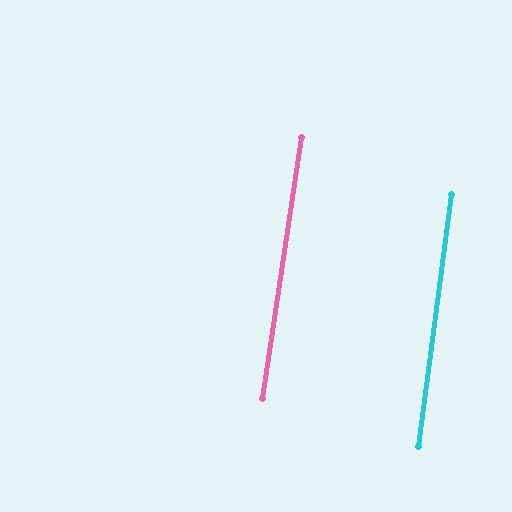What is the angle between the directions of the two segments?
Approximately 1 degree.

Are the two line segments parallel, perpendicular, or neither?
Parallel — their directions differ by only 1.0°.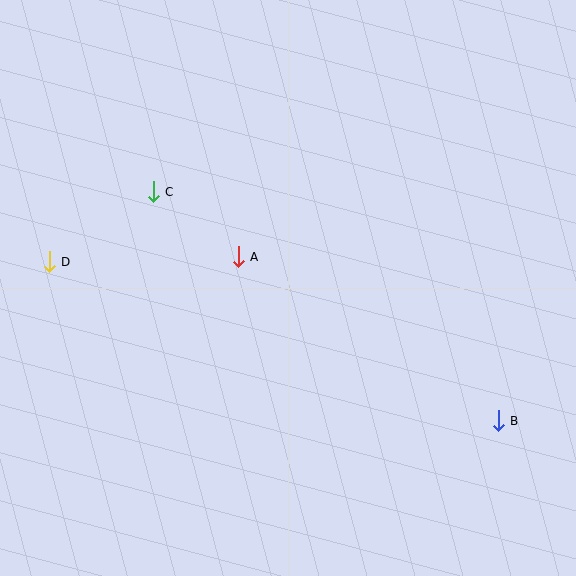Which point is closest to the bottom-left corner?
Point D is closest to the bottom-left corner.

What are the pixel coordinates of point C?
Point C is at (153, 192).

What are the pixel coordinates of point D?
Point D is at (49, 262).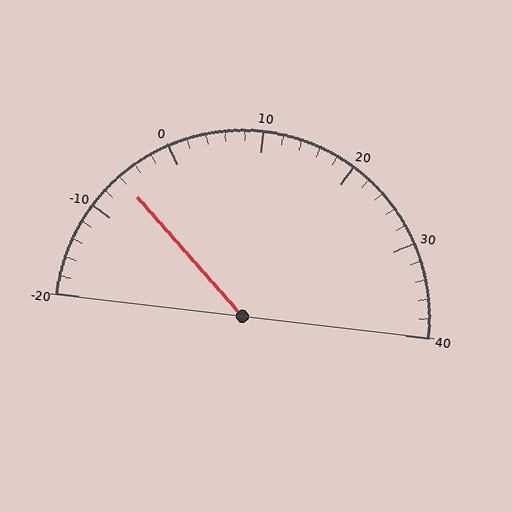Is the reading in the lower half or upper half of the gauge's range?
The reading is in the lower half of the range (-20 to 40).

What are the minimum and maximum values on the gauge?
The gauge ranges from -20 to 40.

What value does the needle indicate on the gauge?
The needle indicates approximately -6.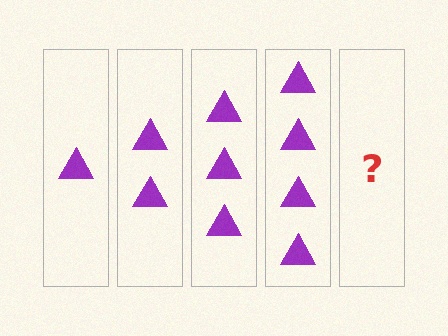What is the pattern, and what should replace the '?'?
The pattern is that each step adds one more triangle. The '?' should be 5 triangles.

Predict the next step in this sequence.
The next step is 5 triangles.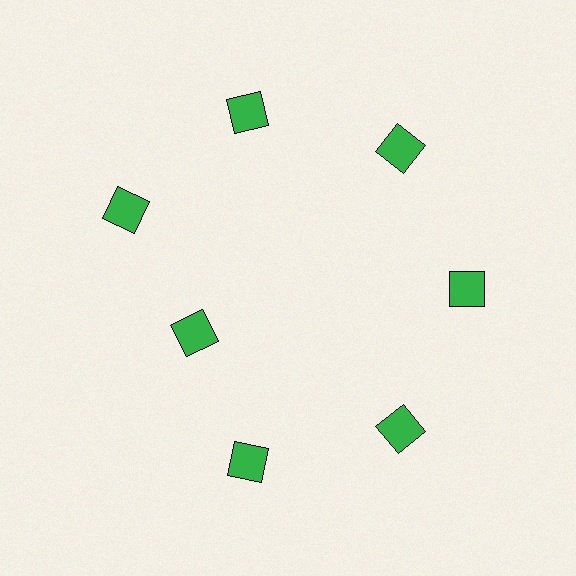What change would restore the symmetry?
The symmetry would be restored by moving it outward, back onto the ring so that all 7 squares sit at equal angles and equal distance from the center.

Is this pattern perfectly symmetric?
No. The 7 green squares are arranged in a ring, but one element near the 8 o'clock position is pulled inward toward the center, breaking the 7-fold rotational symmetry.